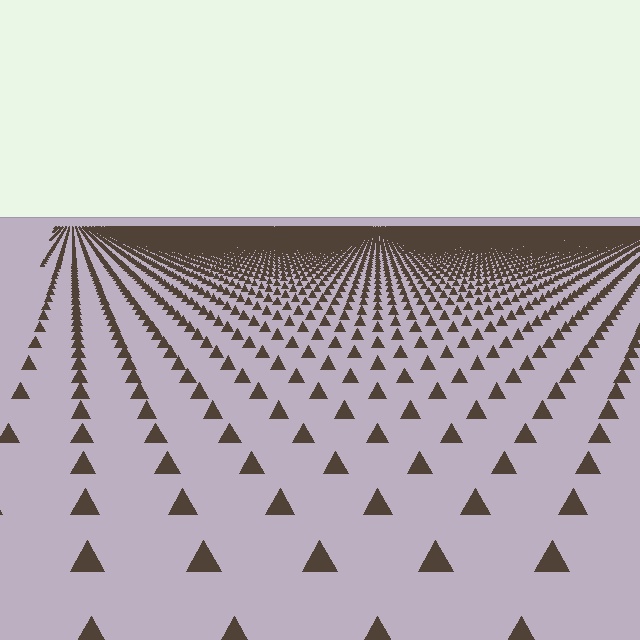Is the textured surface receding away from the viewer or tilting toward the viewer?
The surface is receding away from the viewer. Texture elements get smaller and denser toward the top.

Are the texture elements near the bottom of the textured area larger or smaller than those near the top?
Larger. Near the bottom, elements are closer to the viewer and appear at a bigger on-screen size.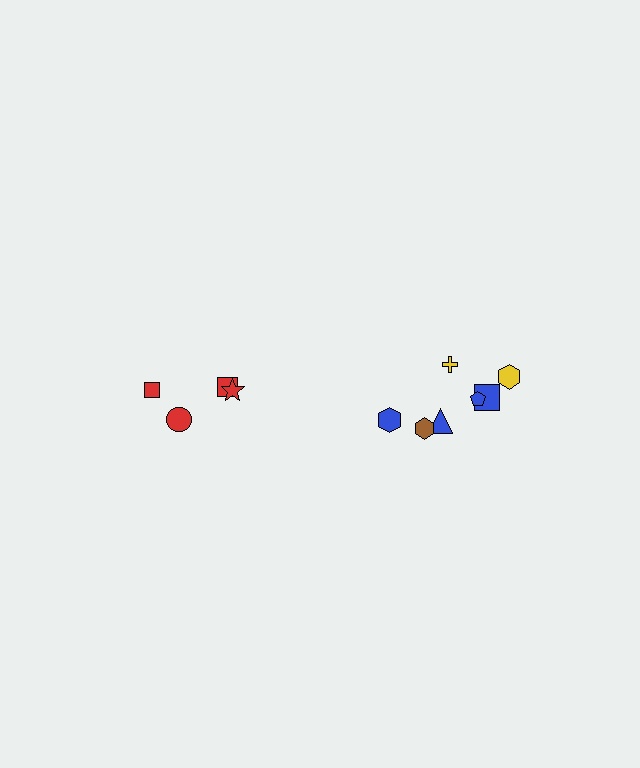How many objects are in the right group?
There are 7 objects.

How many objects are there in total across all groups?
There are 11 objects.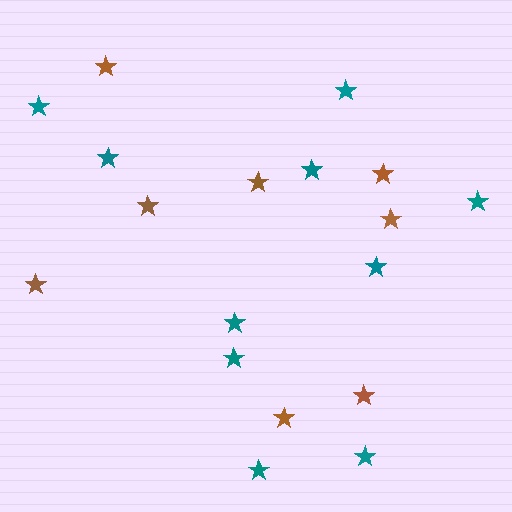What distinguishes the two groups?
There are 2 groups: one group of brown stars (8) and one group of teal stars (10).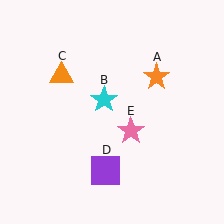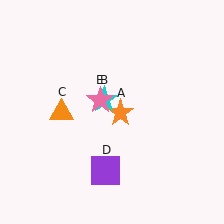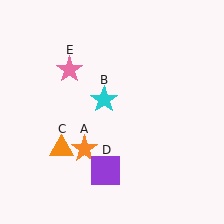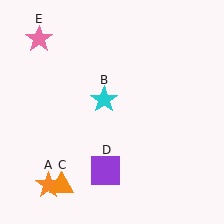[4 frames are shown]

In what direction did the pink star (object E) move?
The pink star (object E) moved up and to the left.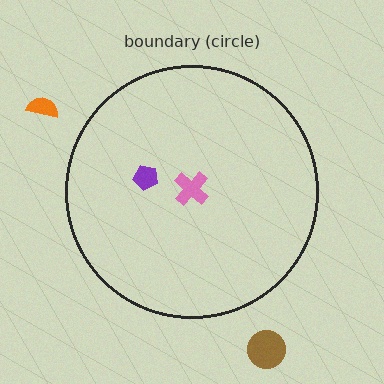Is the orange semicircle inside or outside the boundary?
Outside.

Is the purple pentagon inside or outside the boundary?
Inside.